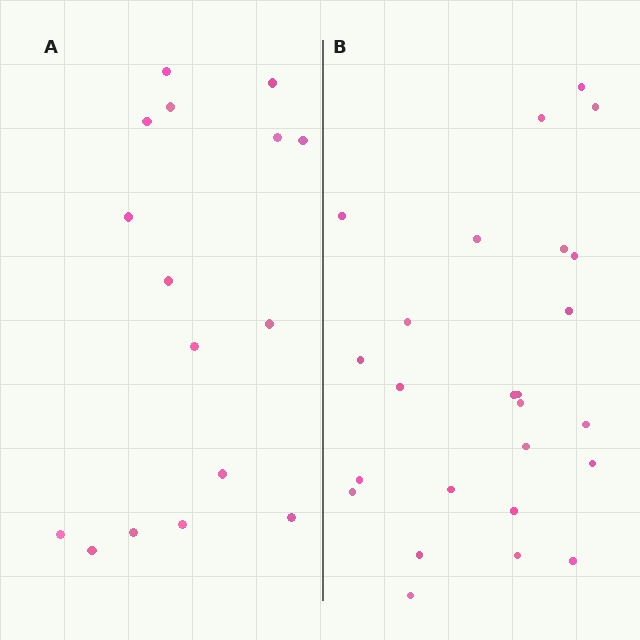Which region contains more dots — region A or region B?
Region B (the right region) has more dots.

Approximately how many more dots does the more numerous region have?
Region B has roughly 8 or so more dots than region A.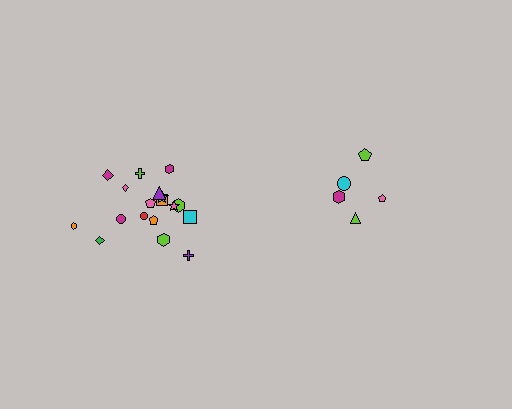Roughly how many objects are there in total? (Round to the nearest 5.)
Roughly 25 objects in total.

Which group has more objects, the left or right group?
The left group.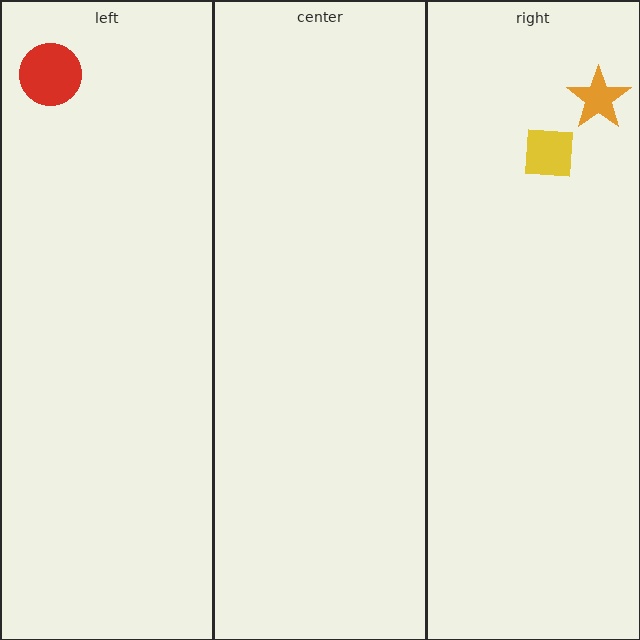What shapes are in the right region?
The orange star, the yellow square.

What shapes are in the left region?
The red circle.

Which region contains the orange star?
The right region.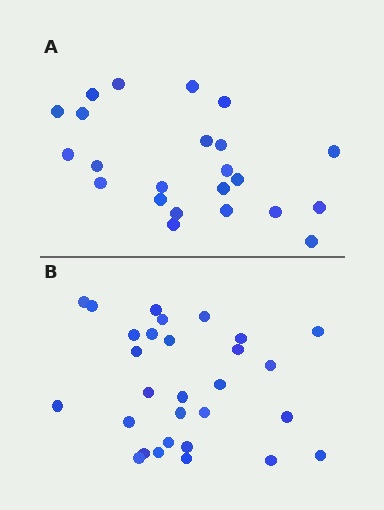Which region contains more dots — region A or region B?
Region B (the bottom region) has more dots.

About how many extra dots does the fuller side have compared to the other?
Region B has about 6 more dots than region A.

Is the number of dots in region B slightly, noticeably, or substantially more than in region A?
Region B has noticeably more, but not dramatically so. The ratio is roughly 1.3 to 1.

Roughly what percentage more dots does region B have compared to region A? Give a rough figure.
About 25% more.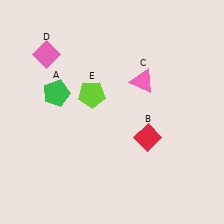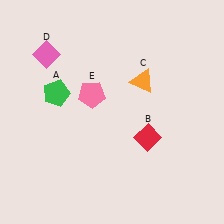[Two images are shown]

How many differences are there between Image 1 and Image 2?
There are 2 differences between the two images.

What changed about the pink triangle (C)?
In Image 1, C is pink. In Image 2, it changed to orange.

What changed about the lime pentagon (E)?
In Image 1, E is lime. In Image 2, it changed to pink.